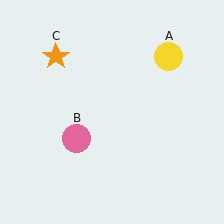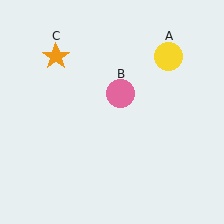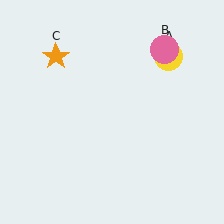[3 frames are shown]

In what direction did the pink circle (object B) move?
The pink circle (object B) moved up and to the right.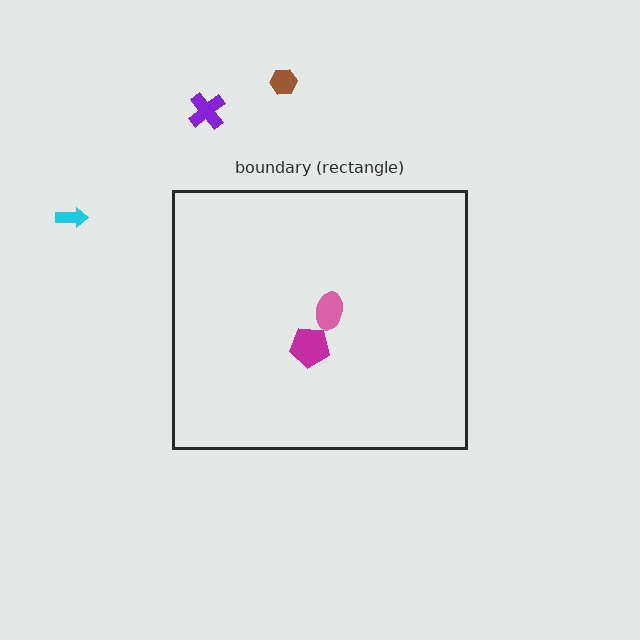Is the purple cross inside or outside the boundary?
Outside.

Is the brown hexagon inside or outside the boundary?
Outside.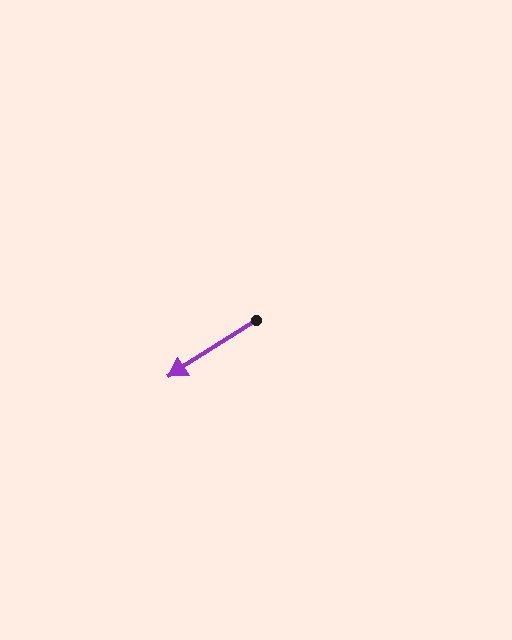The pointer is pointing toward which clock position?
Roughly 8 o'clock.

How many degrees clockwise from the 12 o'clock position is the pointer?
Approximately 237 degrees.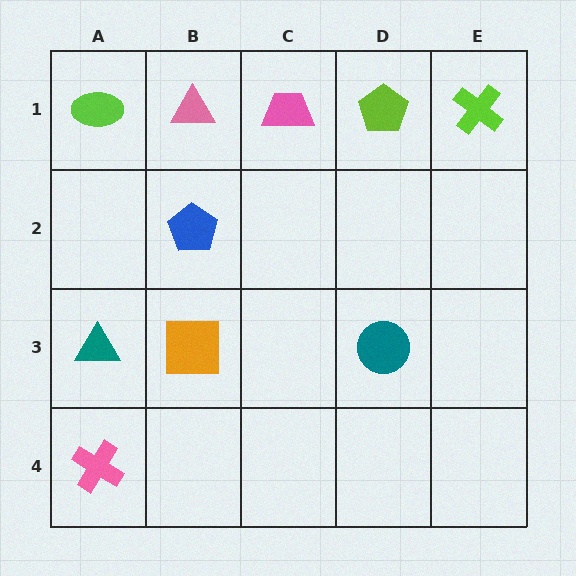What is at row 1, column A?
A lime ellipse.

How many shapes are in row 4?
1 shape.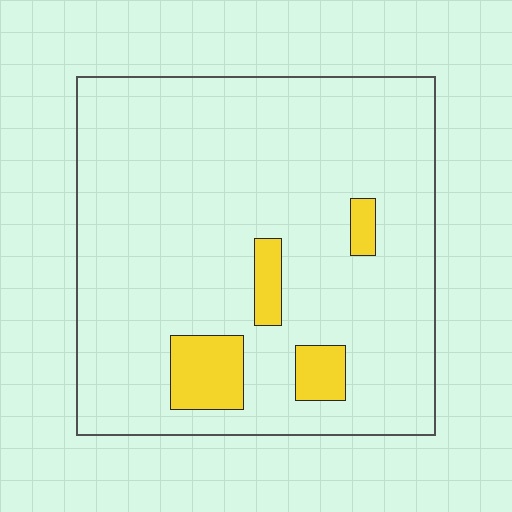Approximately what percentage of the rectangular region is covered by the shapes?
Approximately 10%.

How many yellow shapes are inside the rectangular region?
4.